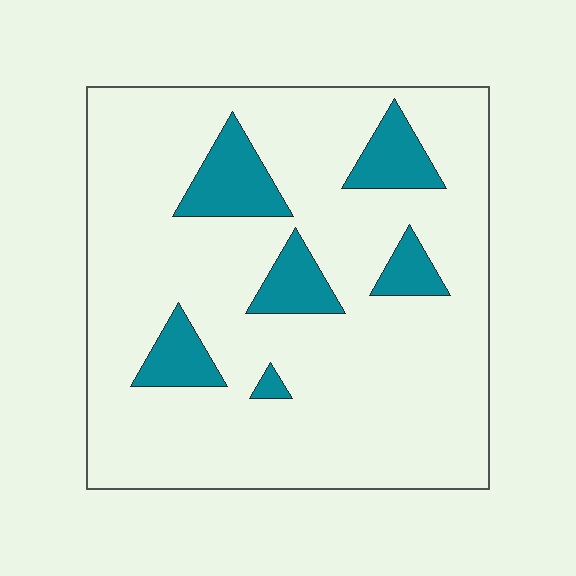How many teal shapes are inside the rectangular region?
6.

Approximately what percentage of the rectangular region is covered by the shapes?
Approximately 15%.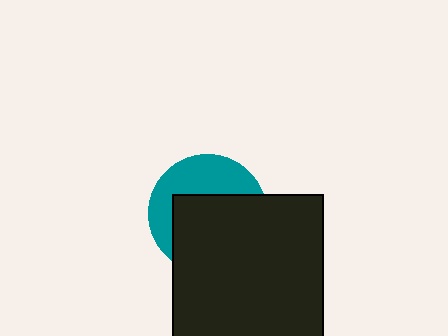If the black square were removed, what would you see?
You would see the complete teal circle.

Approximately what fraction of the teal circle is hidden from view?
Roughly 60% of the teal circle is hidden behind the black square.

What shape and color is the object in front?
The object in front is a black square.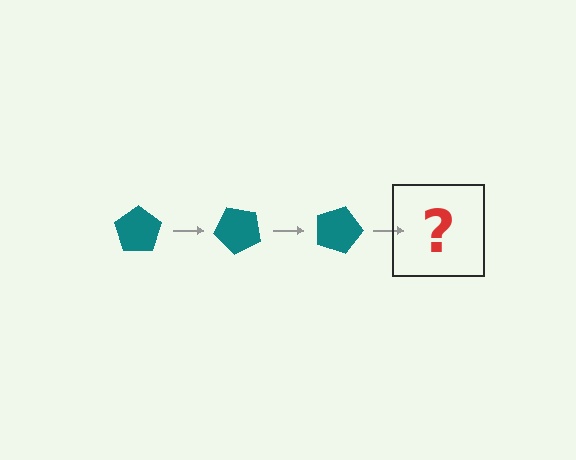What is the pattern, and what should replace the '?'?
The pattern is that the pentagon rotates 45 degrees each step. The '?' should be a teal pentagon rotated 135 degrees.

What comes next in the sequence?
The next element should be a teal pentagon rotated 135 degrees.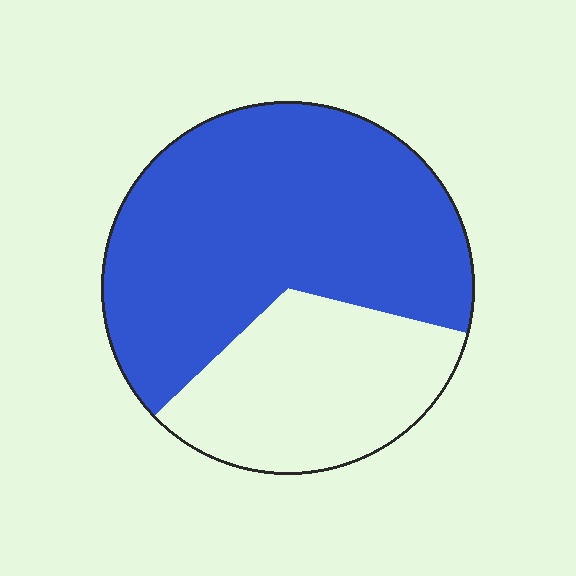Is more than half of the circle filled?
Yes.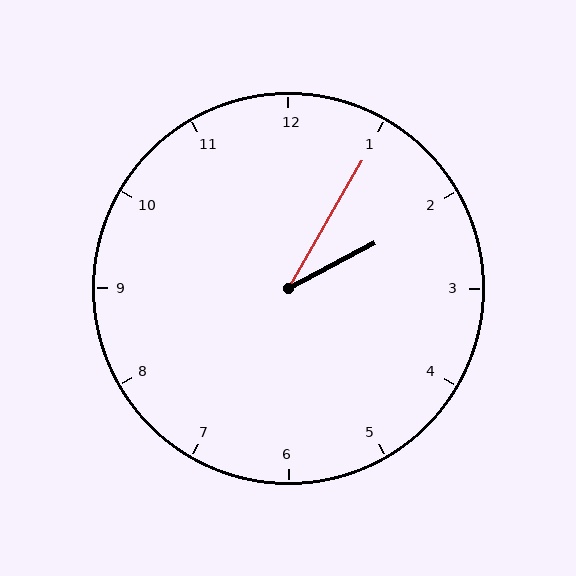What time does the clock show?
2:05.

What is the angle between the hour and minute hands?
Approximately 32 degrees.